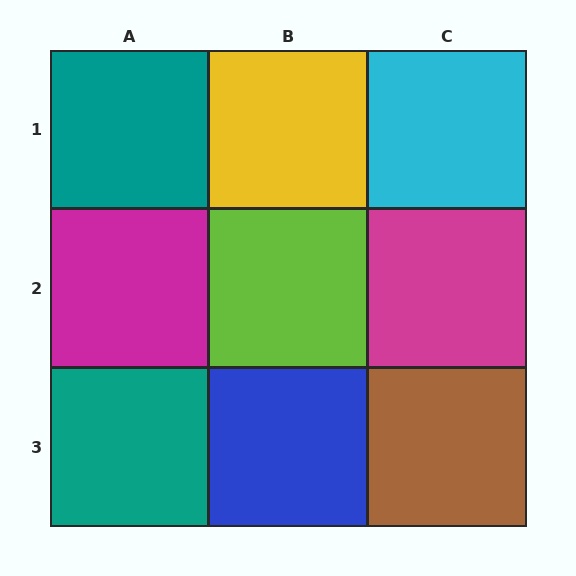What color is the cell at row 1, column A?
Teal.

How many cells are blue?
1 cell is blue.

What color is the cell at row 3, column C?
Brown.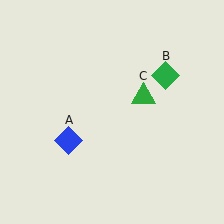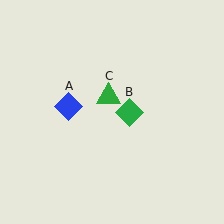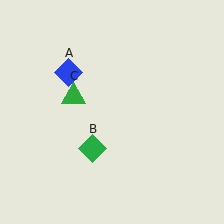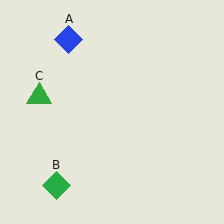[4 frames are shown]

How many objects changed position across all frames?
3 objects changed position: blue diamond (object A), green diamond (object B), green triangle (object C).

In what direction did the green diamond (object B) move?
The green diamond (object B) moved down and to the left.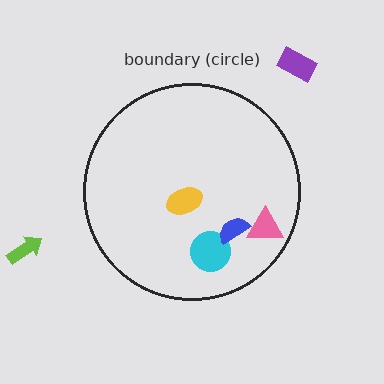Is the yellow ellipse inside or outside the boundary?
Inside.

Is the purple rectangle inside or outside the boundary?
Outside.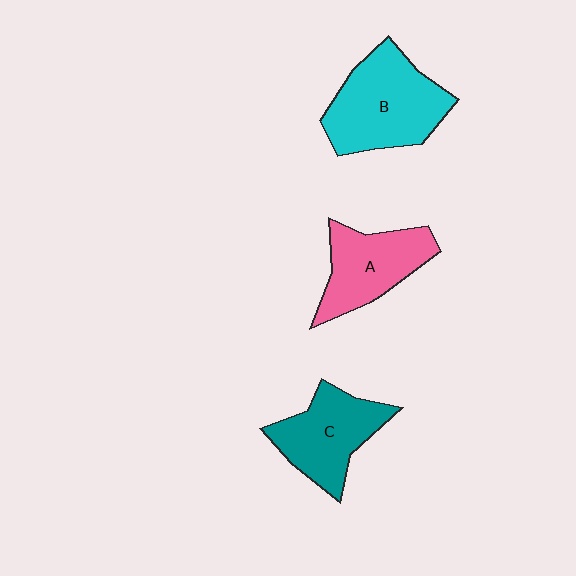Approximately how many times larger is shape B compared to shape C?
Approximately 1.3 times.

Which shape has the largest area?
Shape B (cyan).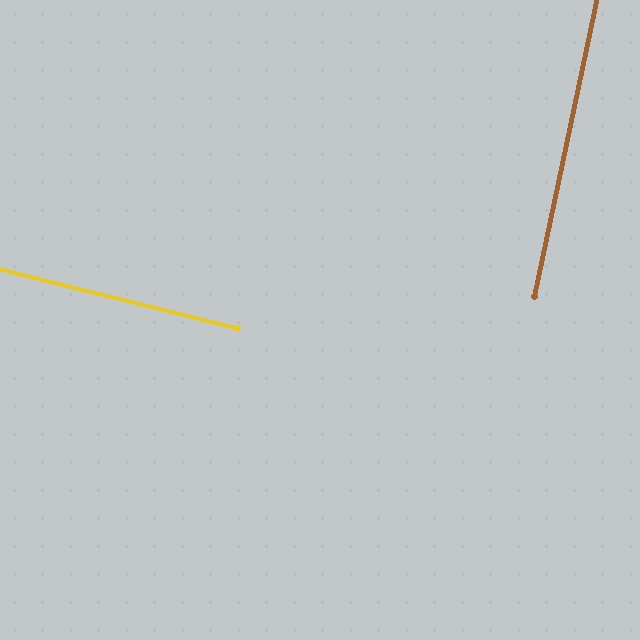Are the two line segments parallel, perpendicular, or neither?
Perpendicular — they meet at approximately 88°.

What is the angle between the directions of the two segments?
Approximately 88 degrees.